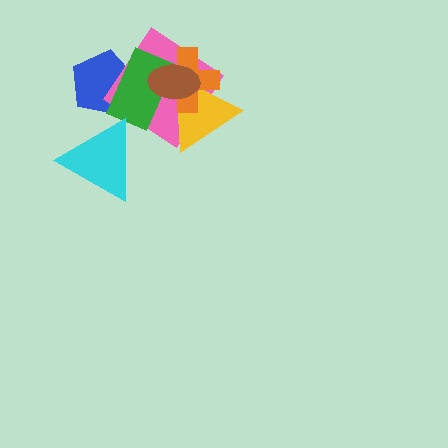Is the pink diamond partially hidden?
Yes, it is partially covered by another shape.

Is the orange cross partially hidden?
Yes, it is partially covered by another shape.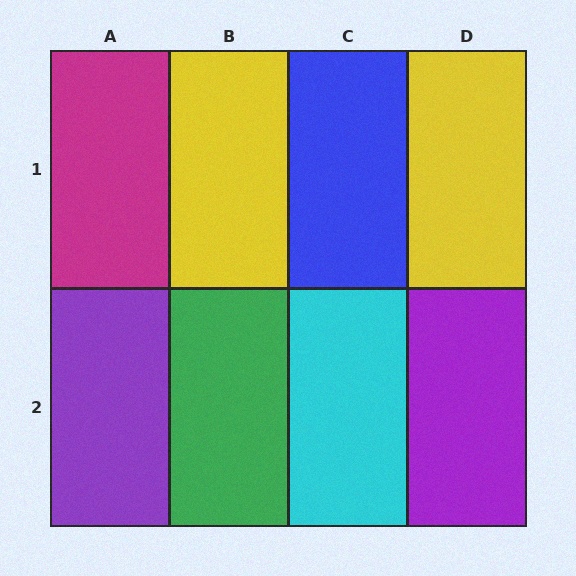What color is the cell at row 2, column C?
Cyan.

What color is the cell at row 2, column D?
Purple.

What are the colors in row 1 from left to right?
Magenta, yellow, blue, yellow.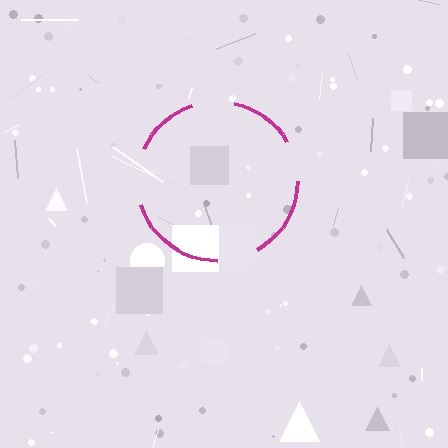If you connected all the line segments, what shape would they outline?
They would outline a circle.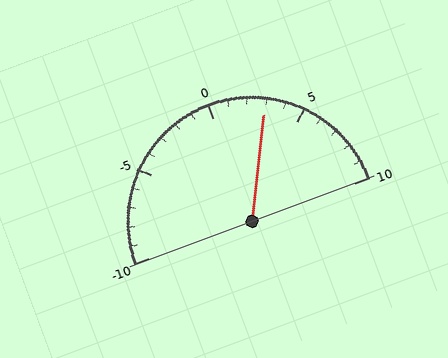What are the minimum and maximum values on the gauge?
The gauge ranges from -10 to 10.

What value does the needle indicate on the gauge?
The needle indicates approximately 3.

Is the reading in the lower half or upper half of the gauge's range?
The reading is in the upper half of the range (-10 to 10).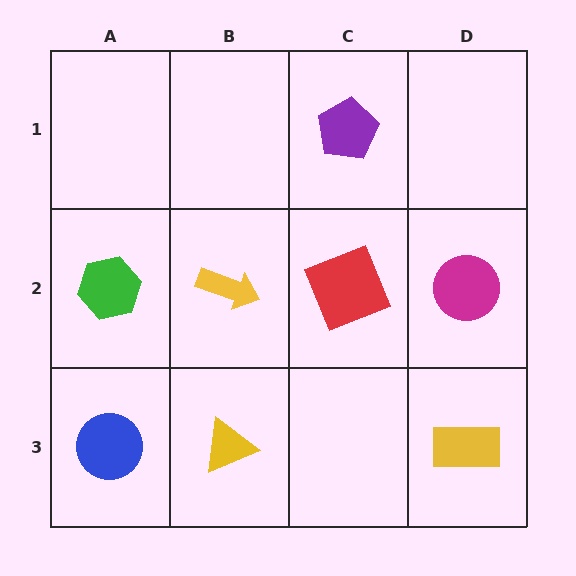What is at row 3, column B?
A yellow triangle.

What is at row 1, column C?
A purple pentagon.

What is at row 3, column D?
A yellow rectangle.